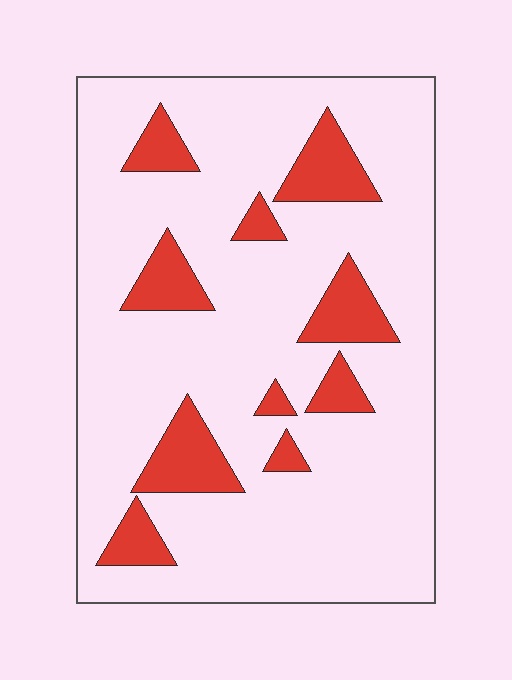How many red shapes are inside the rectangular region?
10.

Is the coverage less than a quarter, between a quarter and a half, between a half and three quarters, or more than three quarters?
Less than a quarter.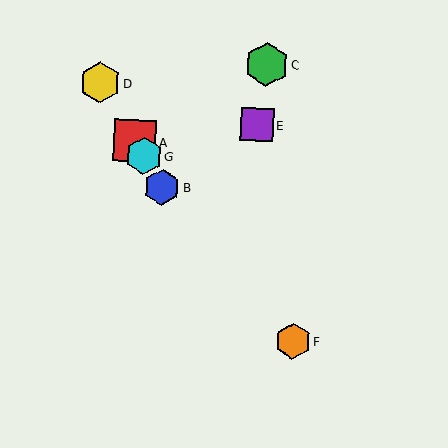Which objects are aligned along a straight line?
Objects A, B, D, G are aligned along a straight line.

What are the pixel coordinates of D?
Object D is at (100, 82).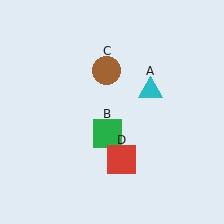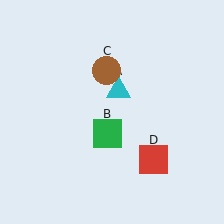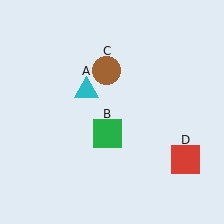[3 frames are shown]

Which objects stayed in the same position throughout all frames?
Green square (object B) and brown circle (object C) remained stationary.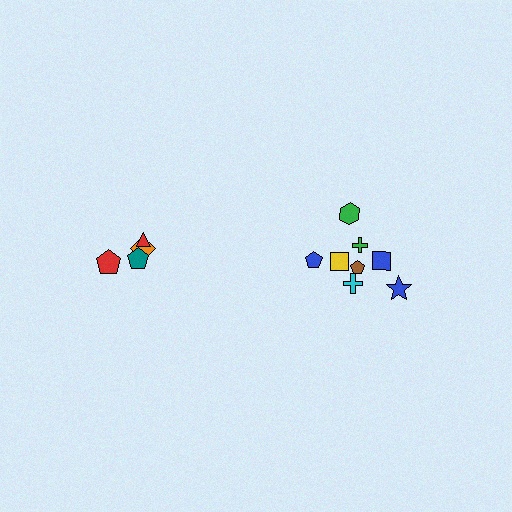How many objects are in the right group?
There are 8 objects.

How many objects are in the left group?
There are 4 objects.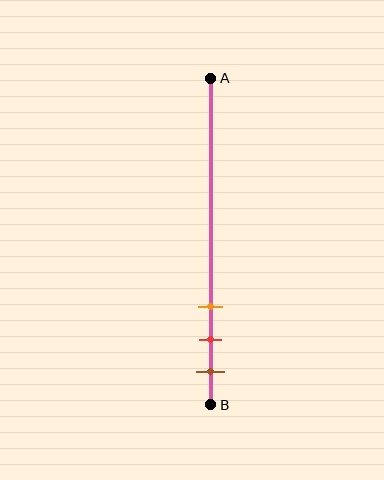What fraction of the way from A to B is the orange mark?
The orange mark is approximately 70% (0.7) of the way from A to B.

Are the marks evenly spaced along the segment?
Yes, the marks are approximately evenly spaced.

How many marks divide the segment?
There are 3 marks dividing the segment.